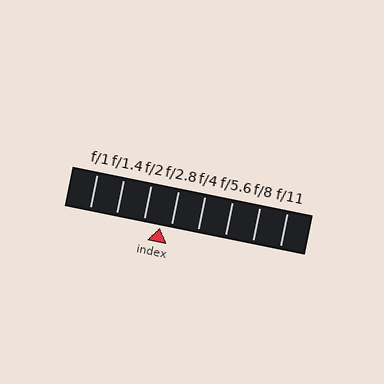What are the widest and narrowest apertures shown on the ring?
The widest aperture shown is f/1 and the narrowest is f/11.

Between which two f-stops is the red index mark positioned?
The index mark is between f/2 and f/2.8.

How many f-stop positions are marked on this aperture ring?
There are 8 f-stop positions marked.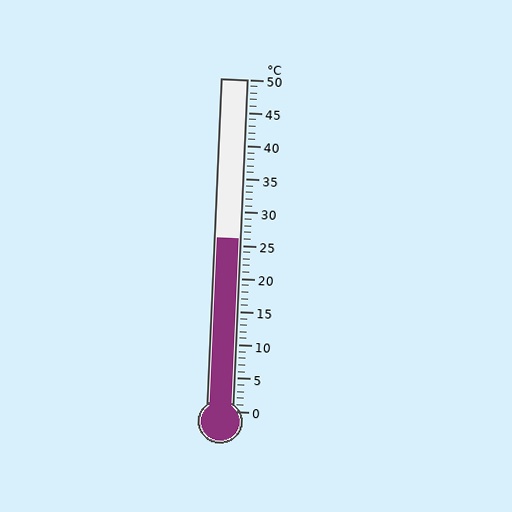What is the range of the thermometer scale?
The thermometer scale ranges from 0°C to 50°C.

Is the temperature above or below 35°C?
The temperature is below 35°C.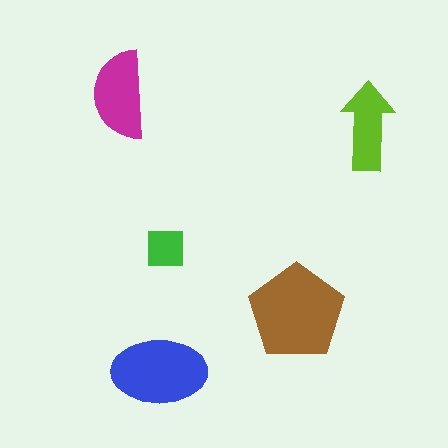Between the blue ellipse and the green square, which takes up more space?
The blue ellipse.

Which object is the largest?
The brown pentagon.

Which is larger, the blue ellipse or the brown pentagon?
The brown pentagon.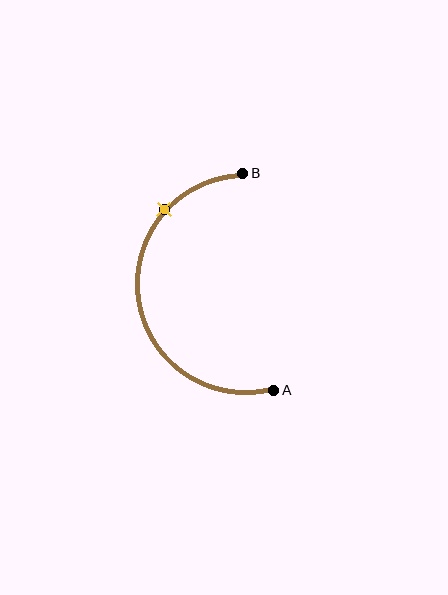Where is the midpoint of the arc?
The arc midpoint is the point on the curve farthest from the straight line joining A and B. It sits to the left of that line.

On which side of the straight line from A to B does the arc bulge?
The arc bulges to the left of the straight line connecting A and B.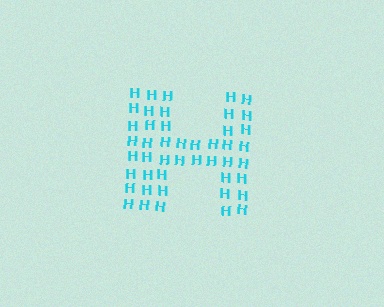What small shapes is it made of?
It is made of small letter H's.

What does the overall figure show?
The overall figure shows the letter H.